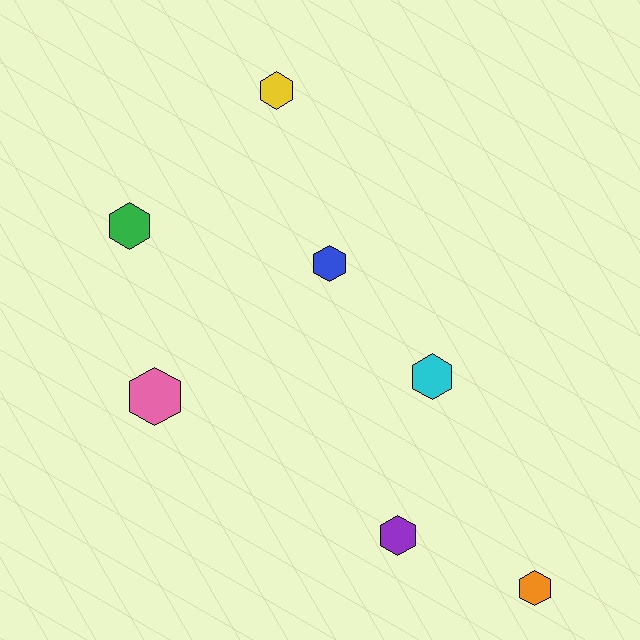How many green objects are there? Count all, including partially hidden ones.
There is 1 green object.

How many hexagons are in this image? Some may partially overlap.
There are 7 hexagons.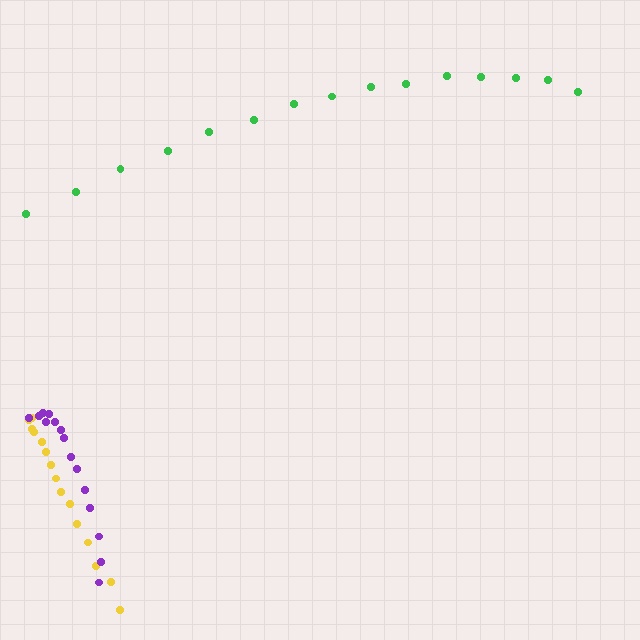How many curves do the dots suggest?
There are 3 distinct paths.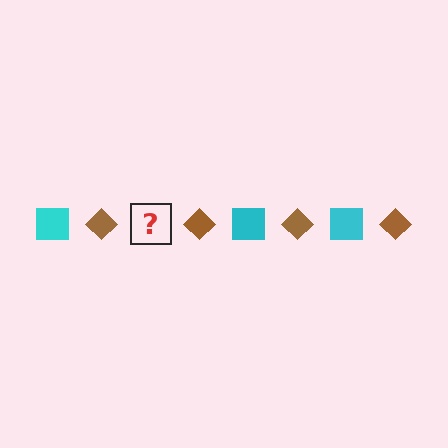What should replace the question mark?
The question mark should be replaced with a cyan square.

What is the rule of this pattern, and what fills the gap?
The rule is that the pattern alternates between cyan square and brown diamond. The gap should be filled with a cyan square.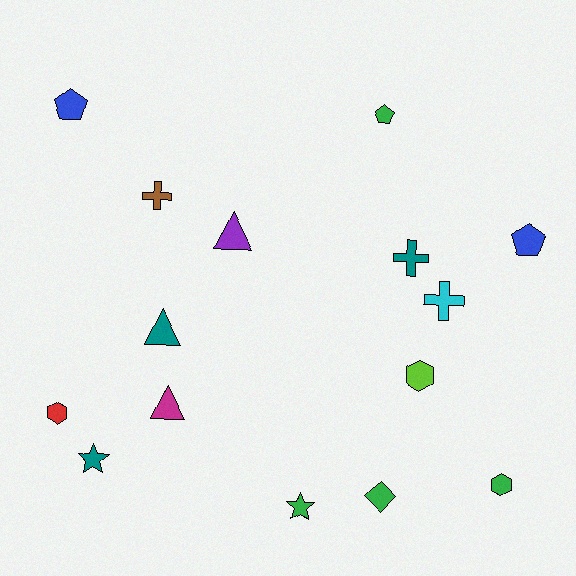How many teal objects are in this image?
There are 3 teal objects.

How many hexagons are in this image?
There are 3 hexagons.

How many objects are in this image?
There are 15 objects.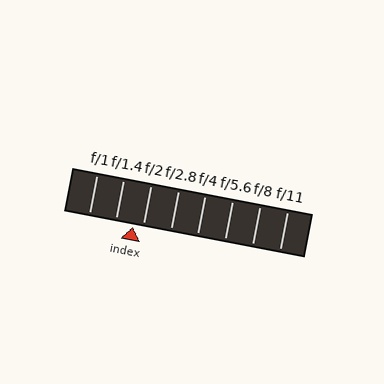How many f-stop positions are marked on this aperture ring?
There are 8 f-stop positions marked.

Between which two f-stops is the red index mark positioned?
The index mark is between f/1.4 and f/2.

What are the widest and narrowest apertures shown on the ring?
The widest aperture shown is f/1 and the narrowest is f/11.